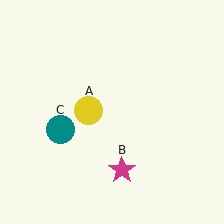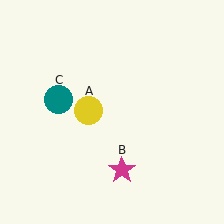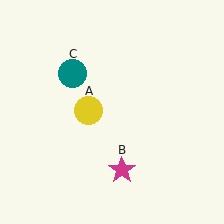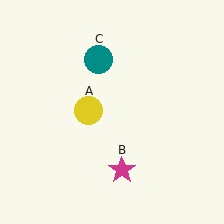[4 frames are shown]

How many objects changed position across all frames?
1 object changed position: teal circle (object C).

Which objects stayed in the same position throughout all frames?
Yellow circle (object A) and magenta star (object B) remained stationary.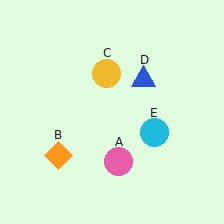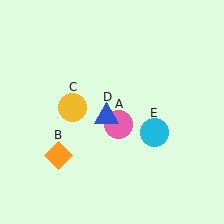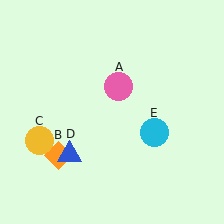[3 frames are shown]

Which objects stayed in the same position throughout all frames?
Orange diamond (object B) and cyan circle (object E) remained stationary.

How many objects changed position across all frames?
3 objects changed position: pink circle (object A), yellow circle (object C), blue triangle (object D).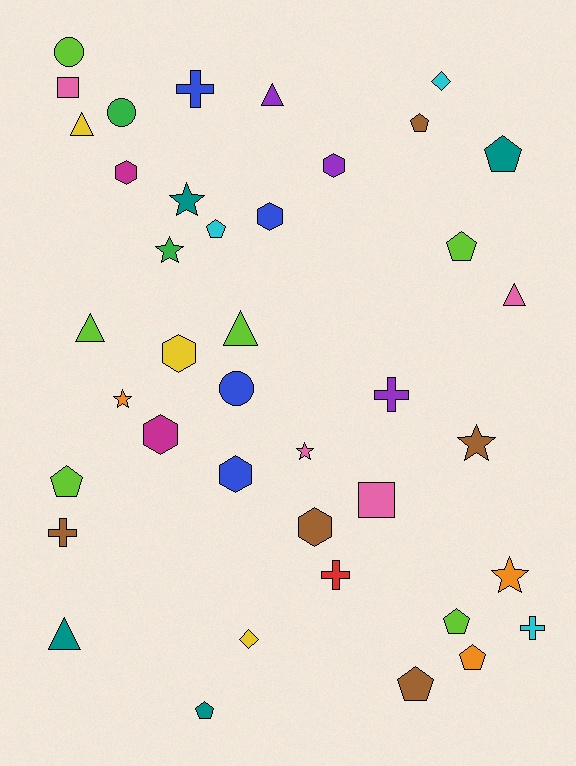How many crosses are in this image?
There are 5 crosses.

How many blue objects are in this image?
There are 4 blue objects.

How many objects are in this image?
There are 40 objects.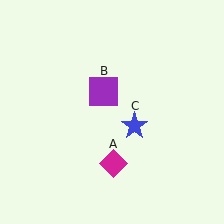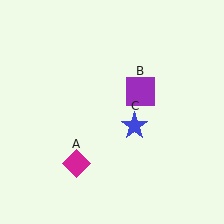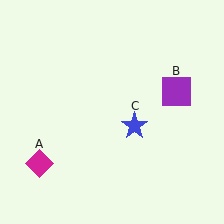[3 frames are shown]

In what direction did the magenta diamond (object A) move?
The magenta diamond (object A) moved left.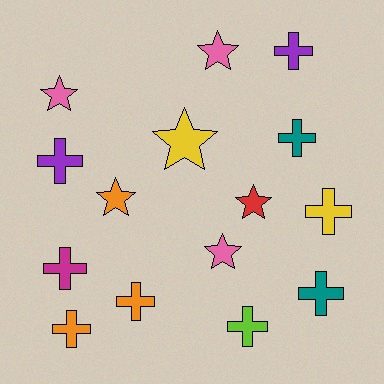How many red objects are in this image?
There is 1 red object.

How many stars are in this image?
There are 6 stars.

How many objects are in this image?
There are 15 objects.